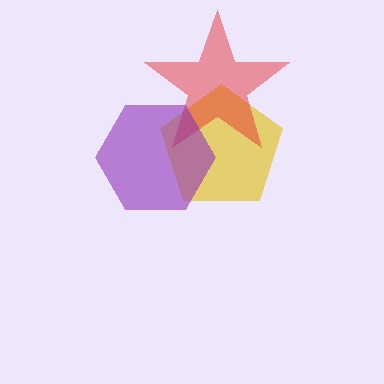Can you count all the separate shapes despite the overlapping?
Yes, there are 3 separate shapes.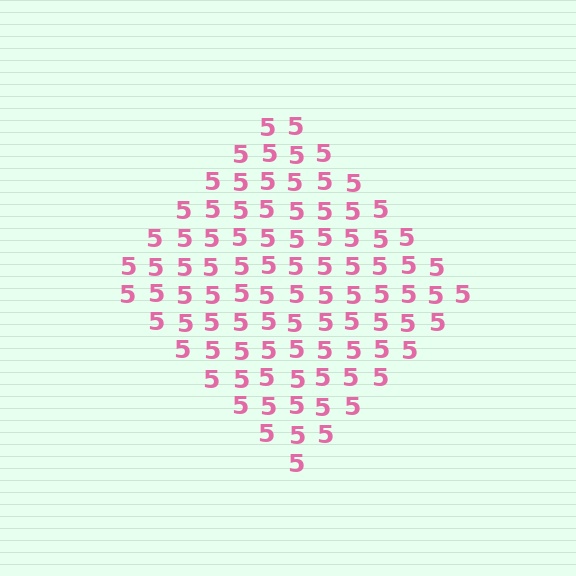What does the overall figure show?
The overall figure shows a diamond.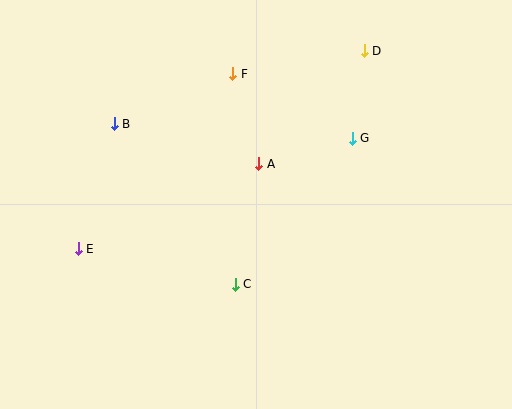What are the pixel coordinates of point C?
Point C is at (235, 284).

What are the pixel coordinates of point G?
Point G is at (352, 138).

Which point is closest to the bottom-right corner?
Point C is closest to the bottom-right corner.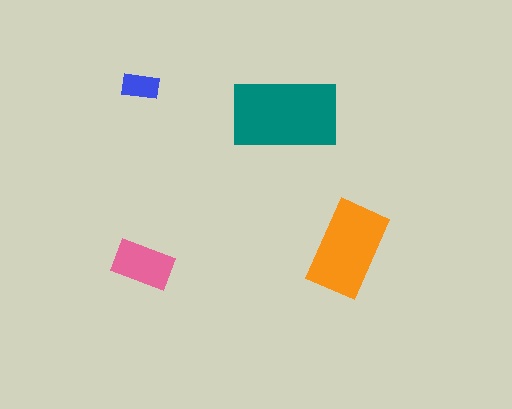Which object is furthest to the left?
The blue rectangle is leftmost.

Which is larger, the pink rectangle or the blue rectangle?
The pink one.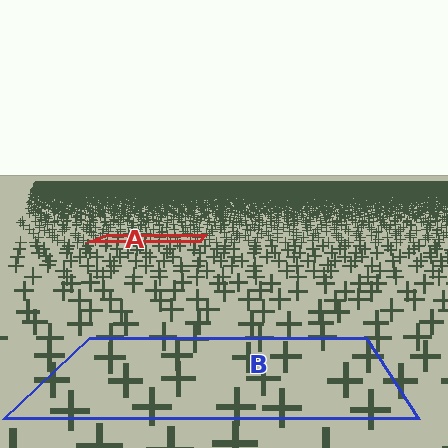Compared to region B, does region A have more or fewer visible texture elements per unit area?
Region A has more texture elements per unit area — they are packed more densely because it is farther away.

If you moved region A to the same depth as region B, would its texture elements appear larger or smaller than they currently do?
They would appear larger. At a closer depth, the same texture elements are projected at a bigger on-screen size.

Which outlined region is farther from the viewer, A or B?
Region A is farther from the viewer — the texture elements inside it appear smaller and more densely packed.